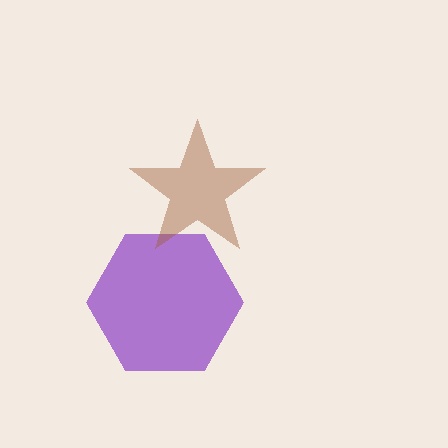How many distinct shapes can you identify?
There are 2 distinct shapes: a purple hexagon, a brown star.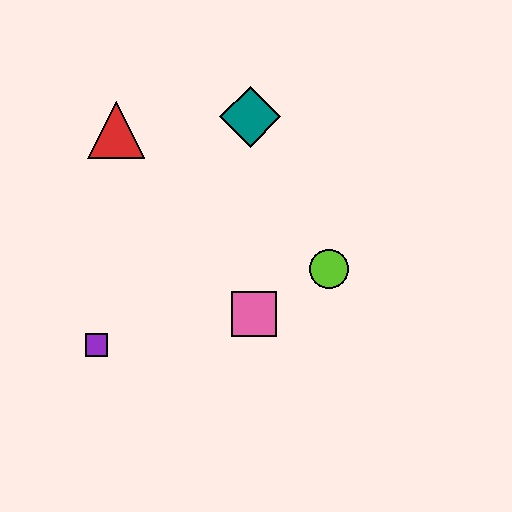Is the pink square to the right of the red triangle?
Yes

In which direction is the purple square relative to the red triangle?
The purple square is below the red triangle.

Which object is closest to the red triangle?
The teal diamond is closest to the red triangle.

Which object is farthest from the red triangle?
The lime circle is farthest from the red triangle.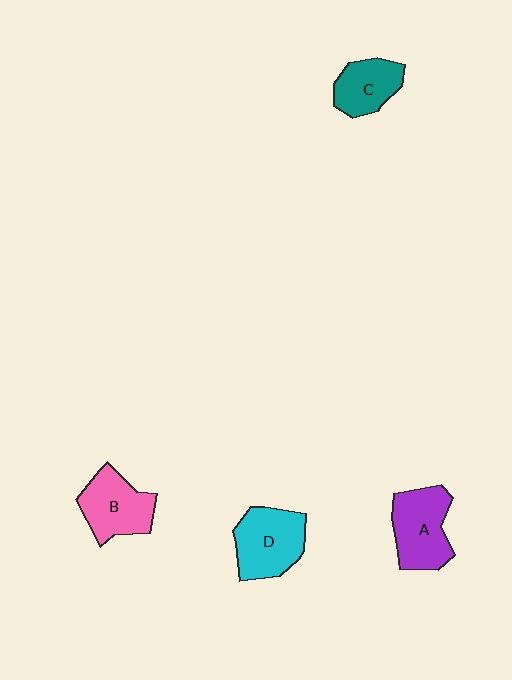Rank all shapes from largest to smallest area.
From largest to smallest: D (cyan), A (purple), B (pink), C (teal).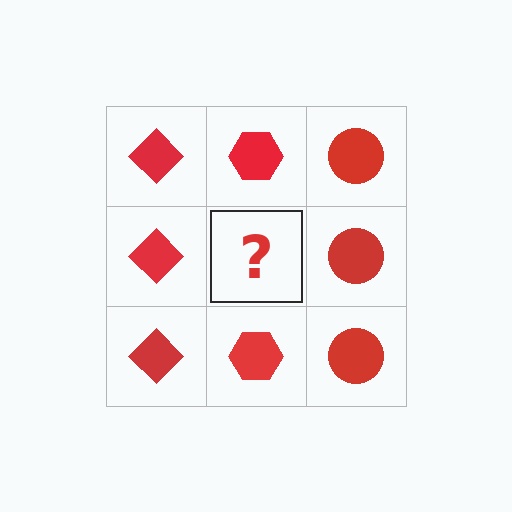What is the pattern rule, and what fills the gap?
The rule is that each column has a consistent shape. The gap should be filled with a red hexagon.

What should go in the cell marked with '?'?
The missing cell should contain a red hexagon.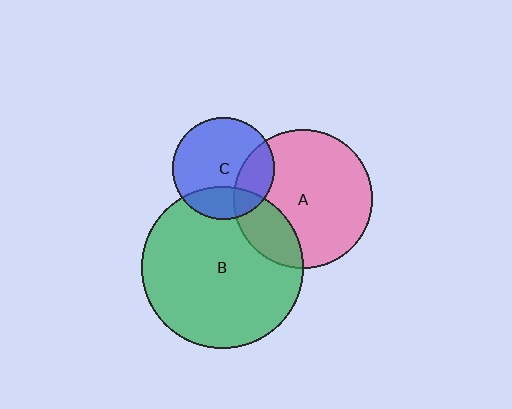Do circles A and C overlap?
Yes.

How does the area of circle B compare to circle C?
Approximately 2.5 times.